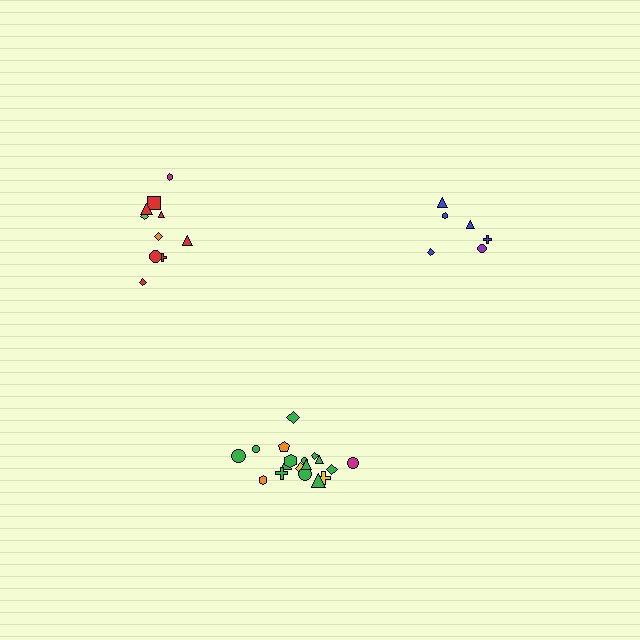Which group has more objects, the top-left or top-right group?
The top-left group.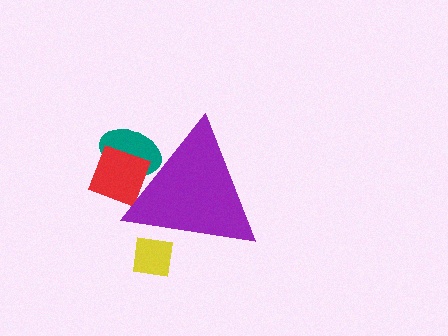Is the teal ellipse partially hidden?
Yes, the teal ellipse is partially hidden behind the purple triangle.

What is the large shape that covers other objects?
A purple triangle.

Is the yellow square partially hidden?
Yes, the yellow square is partially hidden behind the purple triangle.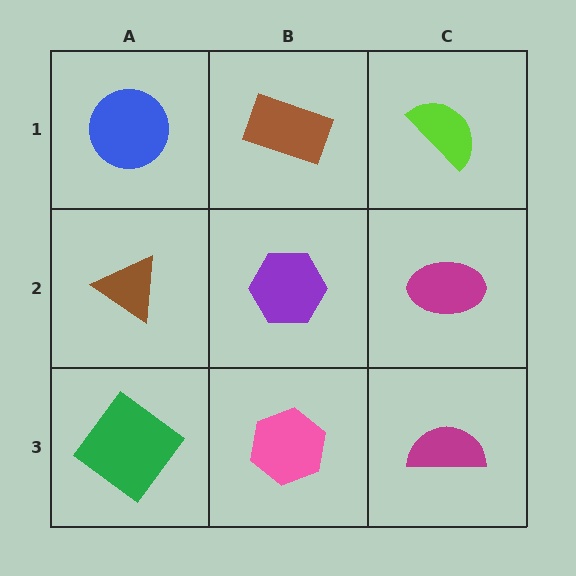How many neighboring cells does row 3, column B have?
3.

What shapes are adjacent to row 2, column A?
A blue circle (row 1, column A), a green diamond (row 3, column A), a purple hexagon (row 2, column B).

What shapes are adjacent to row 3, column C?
A magenta ellipse (row 2, column C), a pink hexagon (row 3, column B).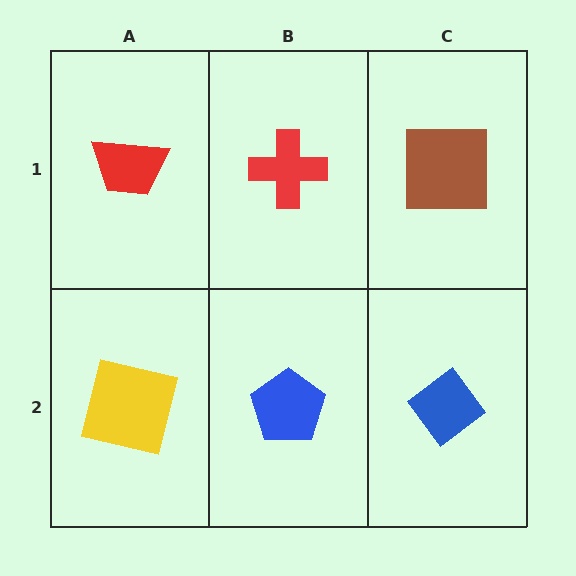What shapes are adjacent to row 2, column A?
A red trapezoid (row 1, column A), a blue pentagon (row 2, column B).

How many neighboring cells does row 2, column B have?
3.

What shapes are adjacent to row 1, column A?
A yellow square (row 2, column A), a red cross (row 1, column B).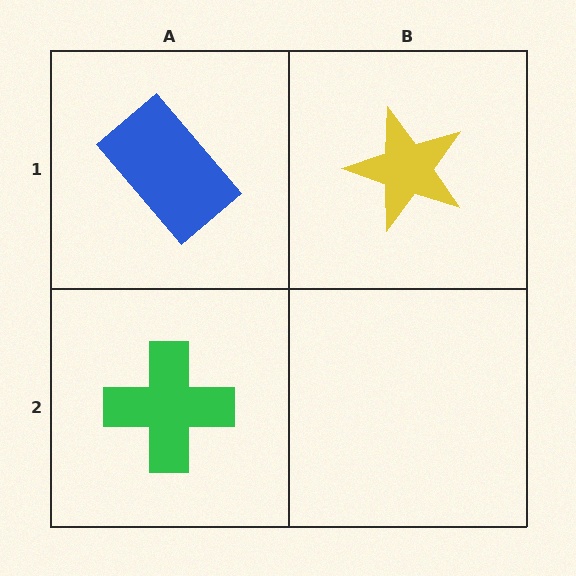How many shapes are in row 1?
2 shapes.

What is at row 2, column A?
A green cross.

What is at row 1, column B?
A yellow star.